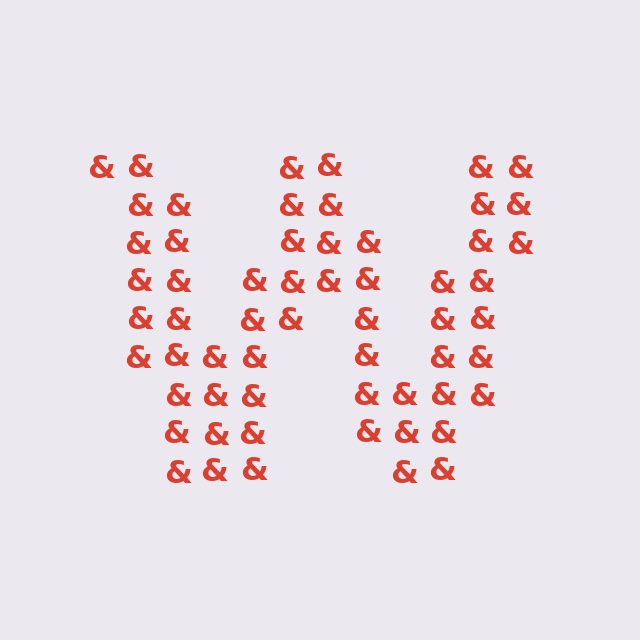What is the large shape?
The large shape is the letter W.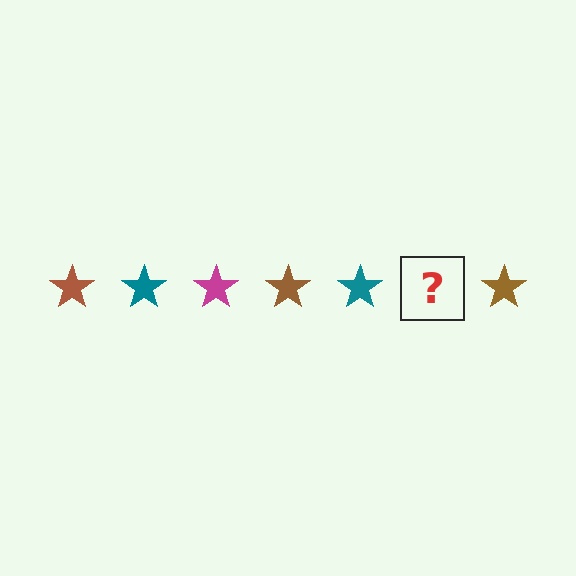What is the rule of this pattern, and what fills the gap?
The rule is that the pattern cycles through brown, teal, magenta stars. The gap should be filled with a magenta star.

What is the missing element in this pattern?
The missing element is a magenta star.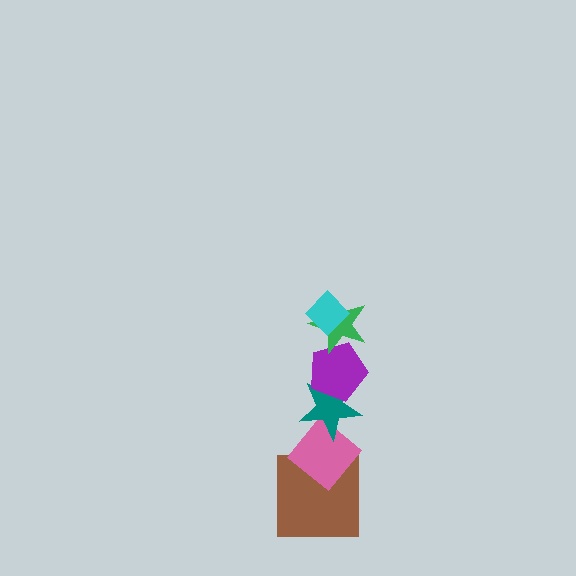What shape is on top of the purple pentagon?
The green star is on top of the purple pentagon.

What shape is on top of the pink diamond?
The teal star is on top of the pink diamond.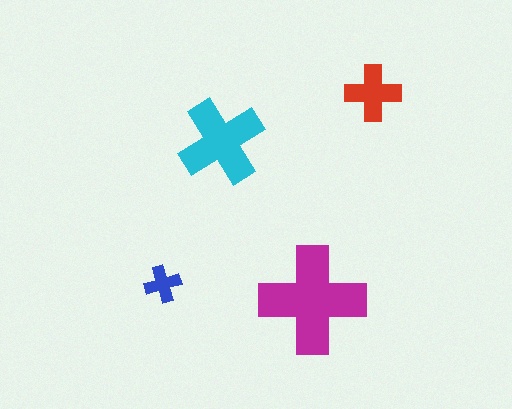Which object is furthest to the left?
The blue cross is leftmost.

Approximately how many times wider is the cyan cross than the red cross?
About 1.5 times wider.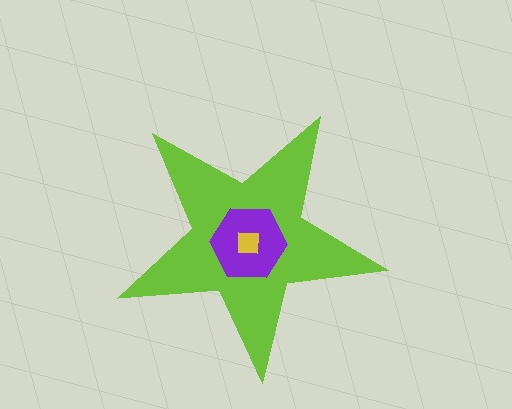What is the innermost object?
The yellow square.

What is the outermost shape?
The lime star.